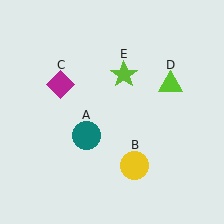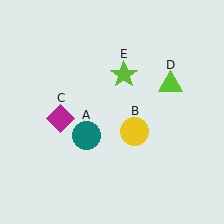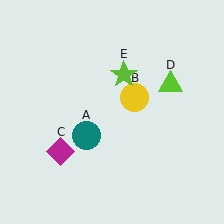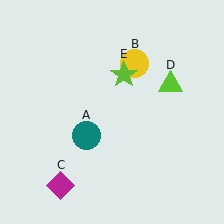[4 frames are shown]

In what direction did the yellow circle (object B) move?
The yellow circle (object B) moved up.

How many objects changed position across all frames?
2 objects changed position: yellow circle (object B), magenta diamond (object C).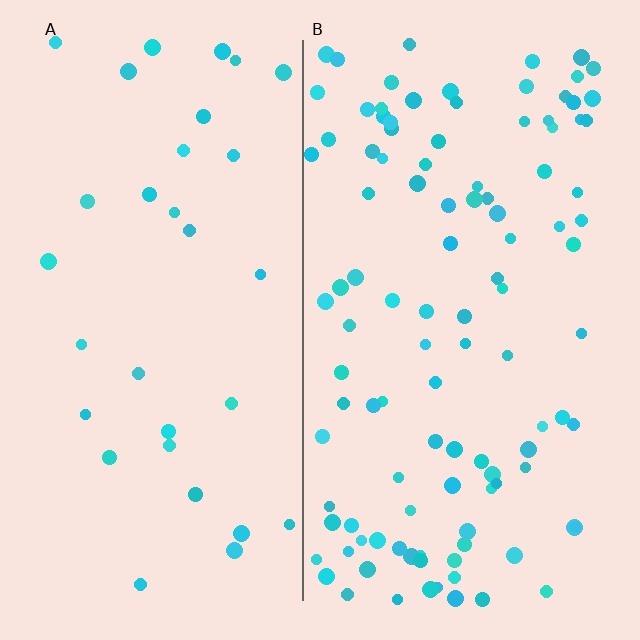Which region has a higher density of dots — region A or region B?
B (the right).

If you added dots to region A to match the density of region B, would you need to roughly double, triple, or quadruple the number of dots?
Approximately triple.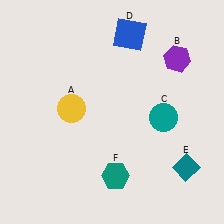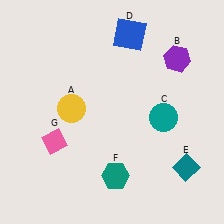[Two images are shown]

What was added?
A pink diamond (G) was added in Image 2.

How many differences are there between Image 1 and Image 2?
There is 1 difference between the two images.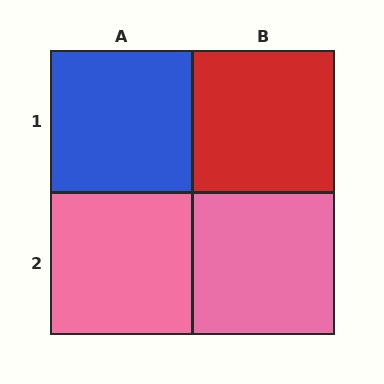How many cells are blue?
1 cell is blue.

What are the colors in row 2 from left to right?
Pink, pink.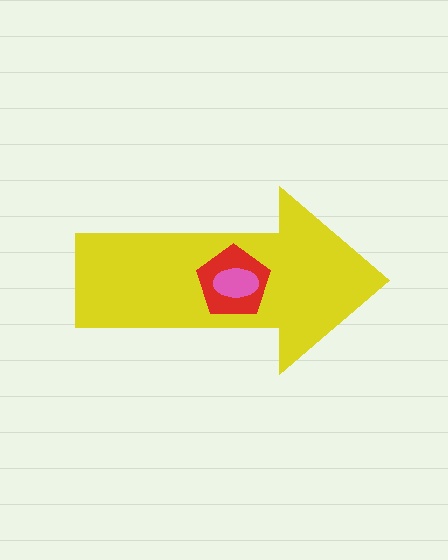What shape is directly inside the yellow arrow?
The red pentagon.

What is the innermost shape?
The pink ellipse.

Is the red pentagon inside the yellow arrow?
Yes.